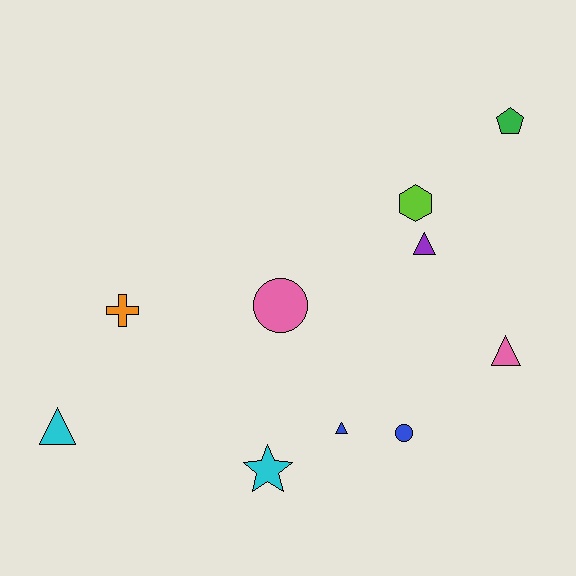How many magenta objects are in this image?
There are no magenta objects.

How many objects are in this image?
There are 10 objects.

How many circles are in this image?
There are 2 circles.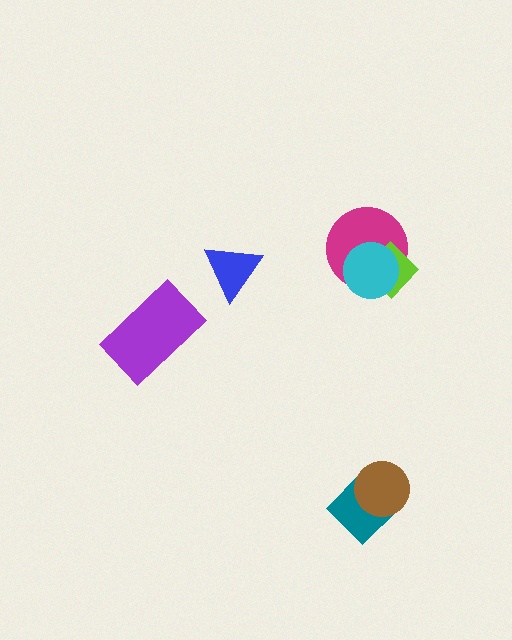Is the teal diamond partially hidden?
Yes, it is partially covered by another shape.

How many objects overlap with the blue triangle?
0 objects overlap with the blue triangle.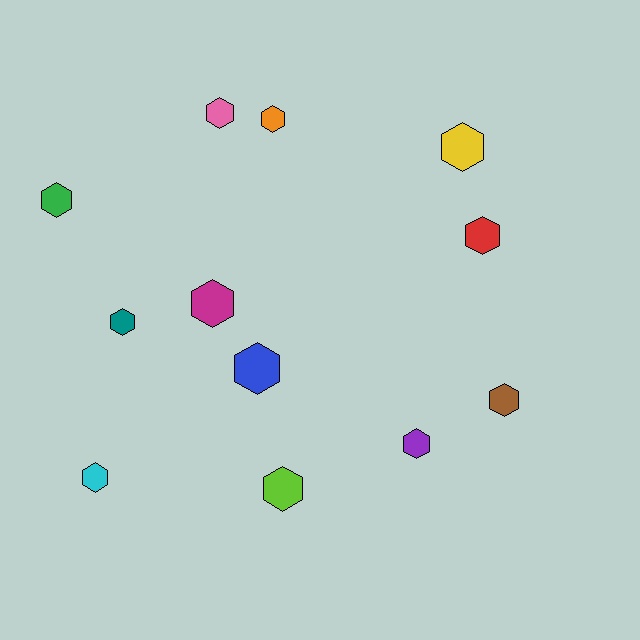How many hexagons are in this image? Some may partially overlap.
There are 12 hexagons.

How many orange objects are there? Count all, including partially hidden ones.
There is 1 orange object.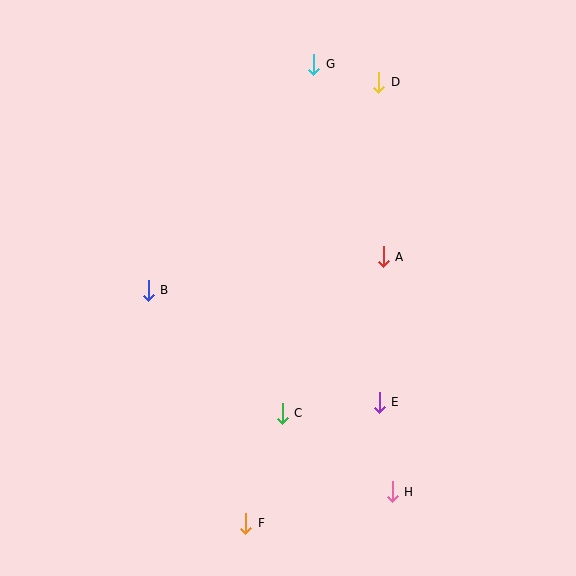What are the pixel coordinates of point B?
Point B is at (148, 290).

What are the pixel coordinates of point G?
Point G is at (314, 64).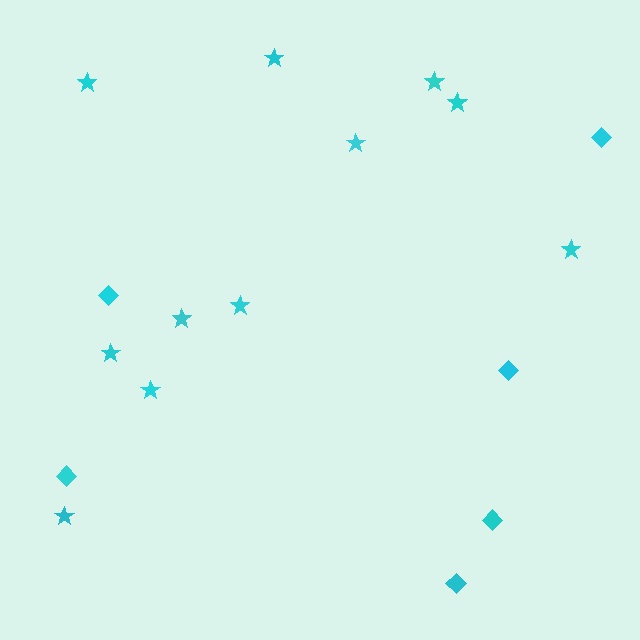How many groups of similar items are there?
There are 2 groups: one group of diamonds (6) and one group of stars (11).